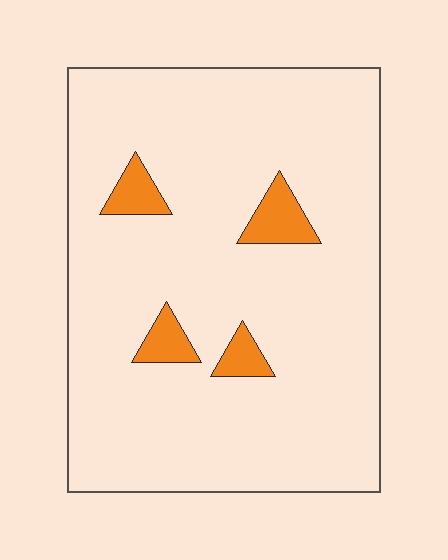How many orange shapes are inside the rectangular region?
4.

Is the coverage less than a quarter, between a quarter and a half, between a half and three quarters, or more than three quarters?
Less than a quarter.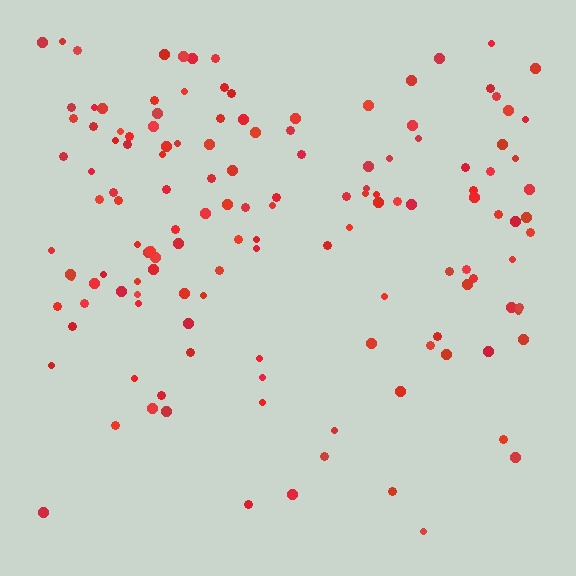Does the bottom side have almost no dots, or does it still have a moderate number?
Still a moderate number, just noticeably fewer than the top.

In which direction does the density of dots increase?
From bottom to top, with the top side densest.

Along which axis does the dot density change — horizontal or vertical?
Vertical.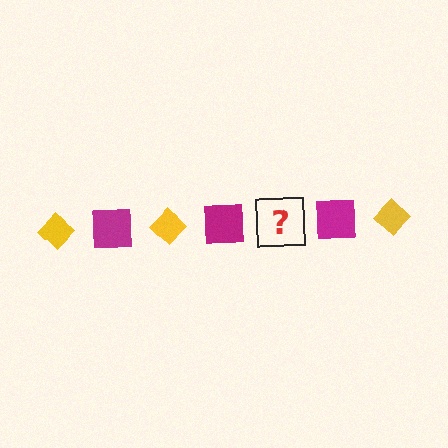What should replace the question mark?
The question mark should be replaced with a yellow diamond.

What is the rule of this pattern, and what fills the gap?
The rule is that the pattern alternates between yellow diamond and magenta square. The gap should be filled with a yellow diamond.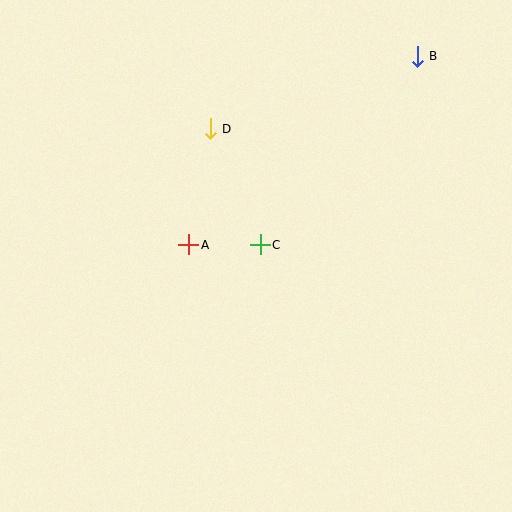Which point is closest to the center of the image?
Point C at (260, 245) is closest to the center.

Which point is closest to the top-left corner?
Point D is closest to the top-left corner.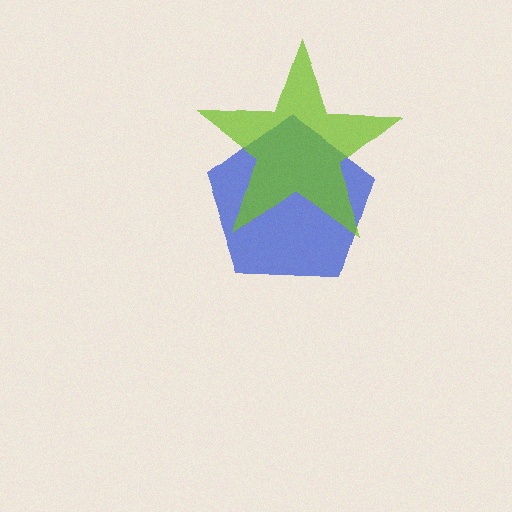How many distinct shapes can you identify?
There are 2 distinct shapes: a blue pentagon, a lime star.